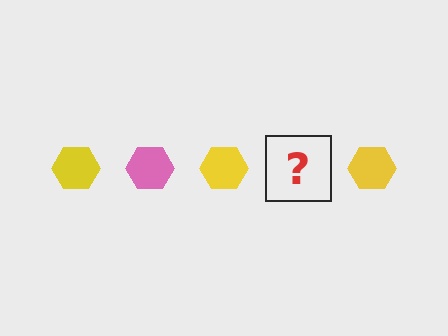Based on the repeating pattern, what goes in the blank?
The blank should be a pink hexagon.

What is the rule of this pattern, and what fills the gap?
The rule is that the pattern cycles through yellow, pink hexagons. The gap should be filled with a pink hexagon.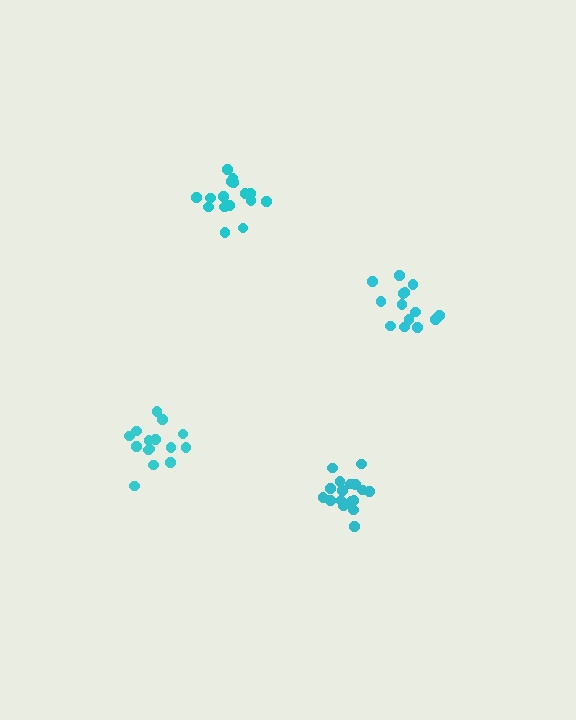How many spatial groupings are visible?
There are 4 spatial groupings.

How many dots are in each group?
Group 1: 17 dots, Group 2: 16 dots, Group 3: 14 dots, Group 4: 15 dots (62 total).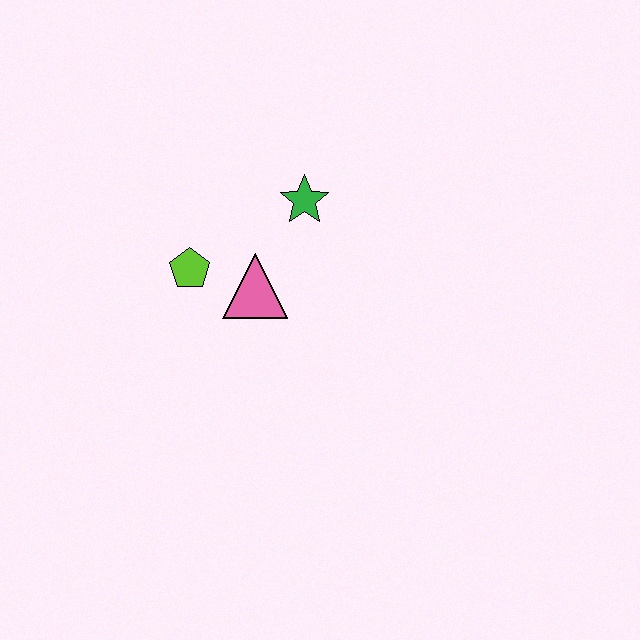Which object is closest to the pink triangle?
The lime pentagon is closest to the pink triangle.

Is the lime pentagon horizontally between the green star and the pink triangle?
No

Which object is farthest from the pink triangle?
The green star is farthest from the pink triangle.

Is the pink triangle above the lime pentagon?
No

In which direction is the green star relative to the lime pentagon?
The green star is to the right of the lime pentagon.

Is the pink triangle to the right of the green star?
No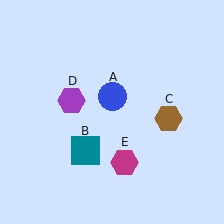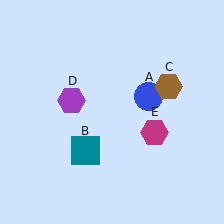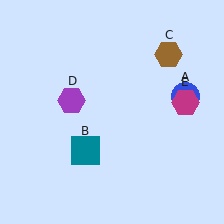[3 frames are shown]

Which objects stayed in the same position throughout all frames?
Teal square (object B) and purple hexagon (object D) remained stationary.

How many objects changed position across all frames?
3 objects changed position: blue circle (object A), brown hexagon (object C), magenta hexagon (object E).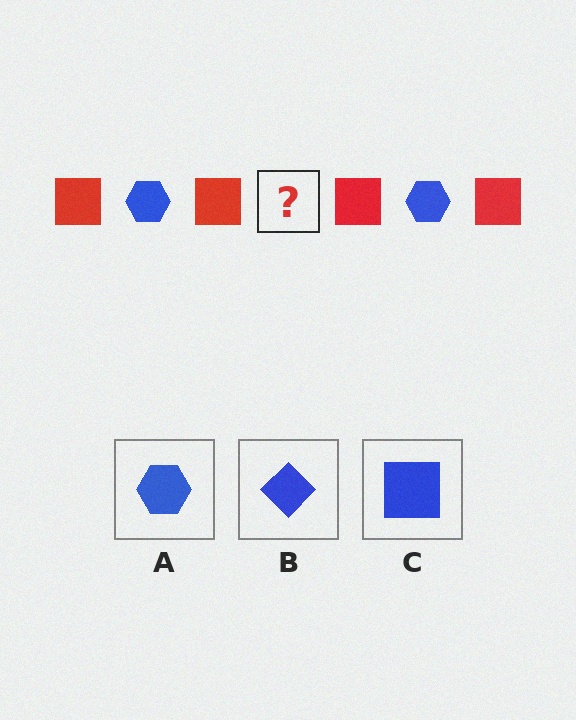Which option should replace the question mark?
Option A.